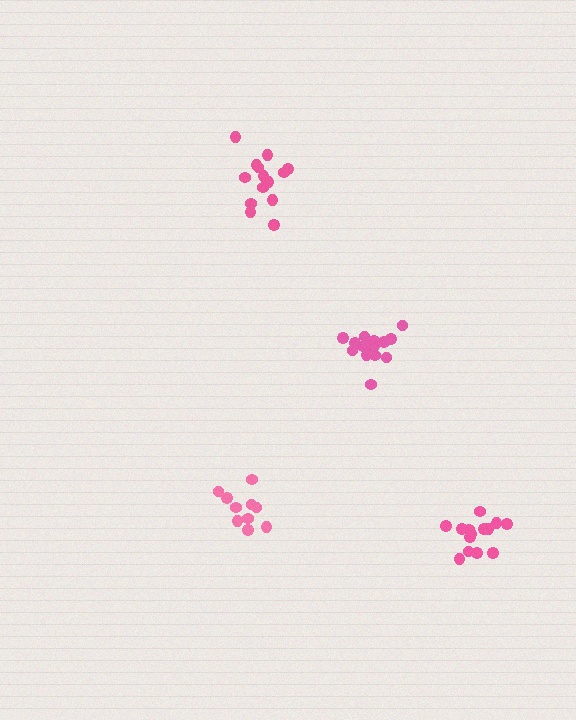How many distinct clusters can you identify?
There are 4 distinct clusters.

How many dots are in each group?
Group 1: 10 dots, Group 2: 14 dots, Group 3: 16 dots, Group 4: 14 dots (54 total).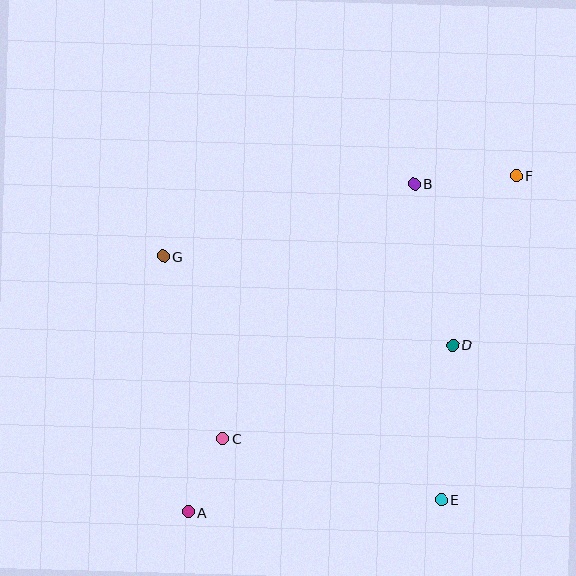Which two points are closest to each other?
Points A and C are closest to each other.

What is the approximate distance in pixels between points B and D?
The distance between B and D is approximately 165 pixels.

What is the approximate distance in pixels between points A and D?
The distance between A and D is approximately 313 pixels.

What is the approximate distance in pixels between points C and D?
The distance between C and D is approximately 248 pixels.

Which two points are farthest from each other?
Points A and F are farthest from each other.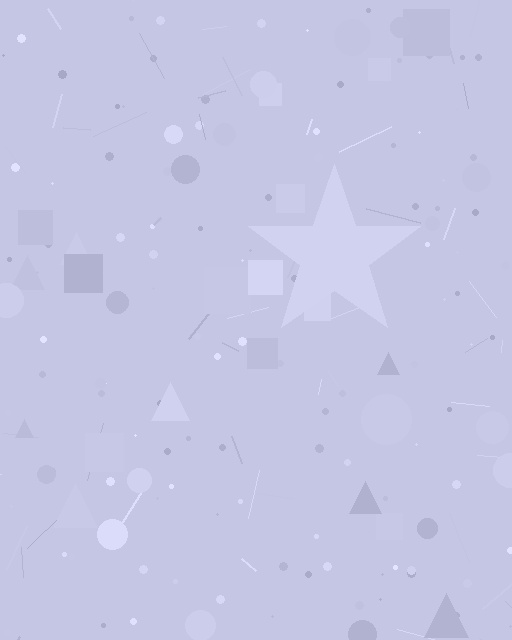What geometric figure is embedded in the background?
A star is embedded in the background.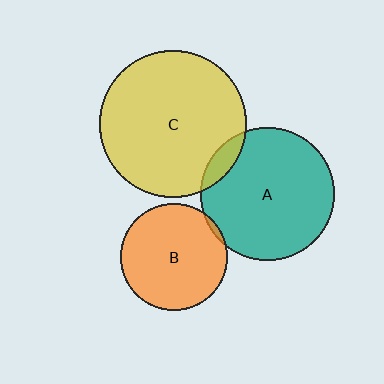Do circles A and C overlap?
Yes.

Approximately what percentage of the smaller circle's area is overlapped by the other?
Approximately 10%.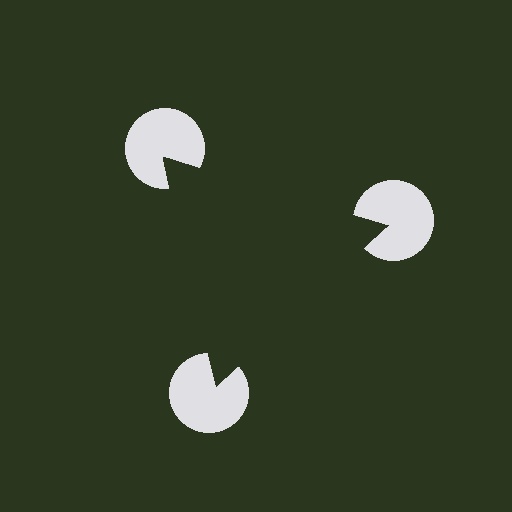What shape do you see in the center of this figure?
An illusory triangle — its edges are inferred from the aligned wedge cuts in the pac-man discs, not physically drawn.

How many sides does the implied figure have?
3 sides.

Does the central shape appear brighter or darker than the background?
It typically appears slightly darker than the background, even though no actual brightness change is drawn.